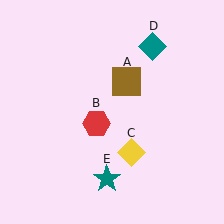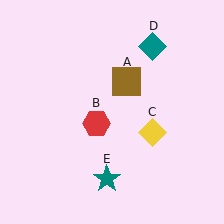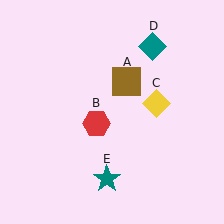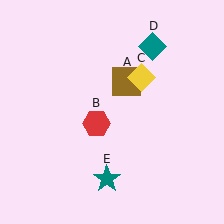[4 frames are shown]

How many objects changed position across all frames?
1 object changed position: yellow diamond (object C).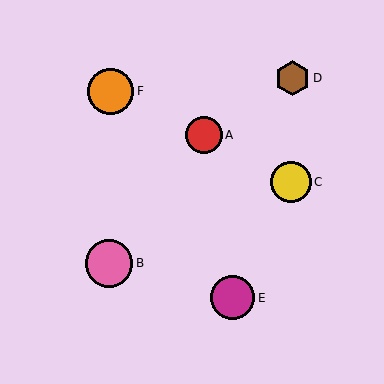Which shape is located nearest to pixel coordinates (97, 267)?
The pink circle (labeled B) at (109, 263) is nearest to that location.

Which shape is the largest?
The pink circle (labeled B) is the largest.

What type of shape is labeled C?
Shape C is a yellow circle.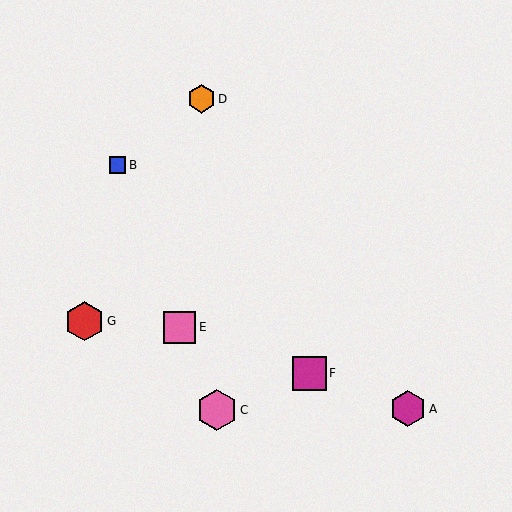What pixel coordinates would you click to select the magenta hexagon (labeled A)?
Click at (408, 409) to select the magenta hexagon A.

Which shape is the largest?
The pink hexagon (labeled C) is the largest.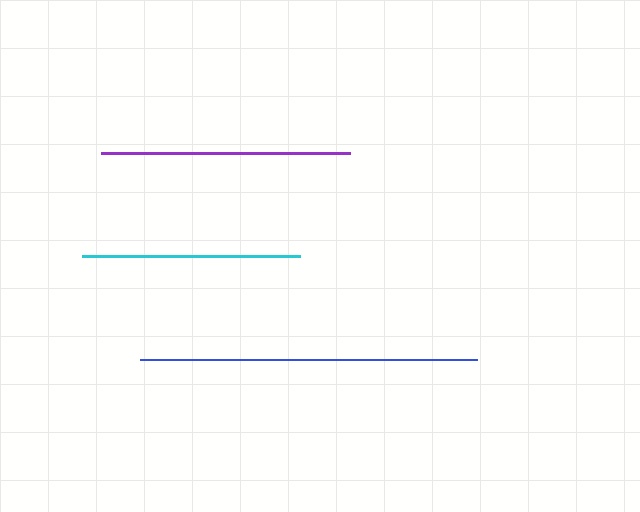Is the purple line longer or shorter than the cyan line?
The purple line is longer than the cyan line.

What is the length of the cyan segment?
The cyan segment is approximately 218 pixels long.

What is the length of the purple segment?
The purple segment is approximately 249 pixels long.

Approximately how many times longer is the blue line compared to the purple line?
The blue line is approximately 1.4 times the length of the purple line.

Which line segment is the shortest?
The cyan line is the shortest at approximately 218 pixels.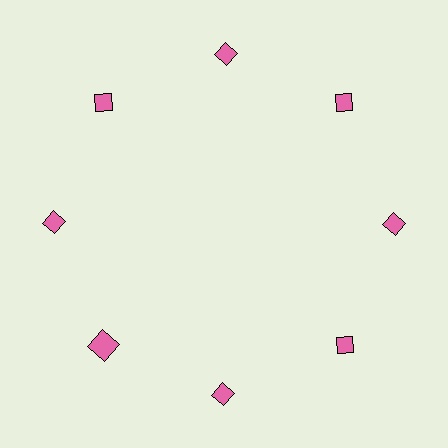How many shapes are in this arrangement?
There are 8 shapes arranged in a ring pattern.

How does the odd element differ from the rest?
It has a different shape: square instead of diamond.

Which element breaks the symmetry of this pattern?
The pink square at roughly the 8 o'clock position breaks the symmetry. All other shapes are pink diamonds.